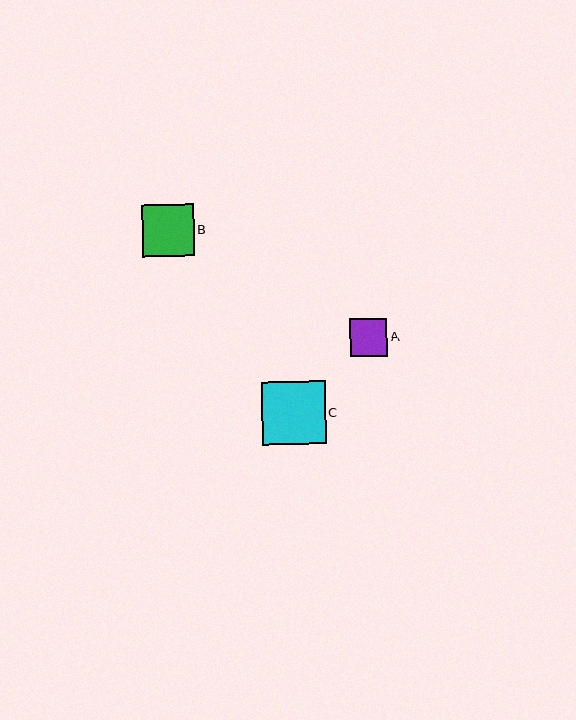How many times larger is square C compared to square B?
Square C is approximately 1.2 times the size of square B.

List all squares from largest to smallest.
From largest to smallest: C, B, A.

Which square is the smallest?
Square A is the smallest with a size of approximately 38 pixels.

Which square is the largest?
Square C is the largest with a size of approximately 63 pixels.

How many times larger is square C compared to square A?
Square C is approximately 1.7 times the size of square A.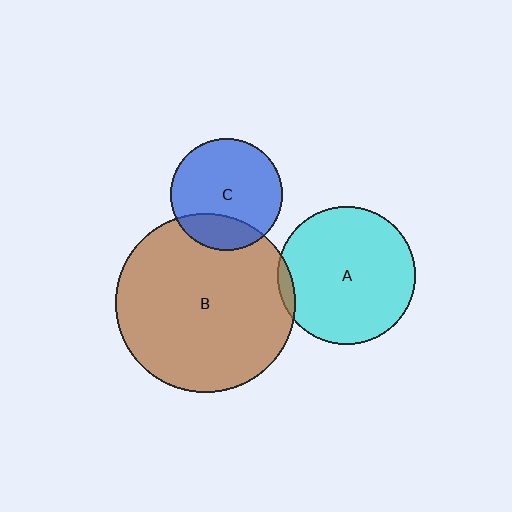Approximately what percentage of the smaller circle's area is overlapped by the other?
Approximately 20%.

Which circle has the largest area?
Circle B (brown).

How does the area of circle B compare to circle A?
Approximately 1.7 times.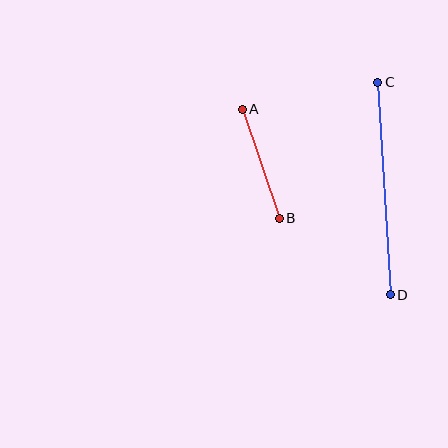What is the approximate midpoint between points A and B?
The midpoint is at approximately (261, 164) pixels.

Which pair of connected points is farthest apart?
Points C and D are farthest apart.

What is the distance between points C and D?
The distance is approximately 213 pixels.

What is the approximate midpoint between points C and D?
The midpoint is at approximately (384, 188) pixels.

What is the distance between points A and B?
The distance is approximately 115 pixels.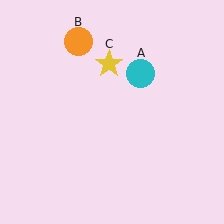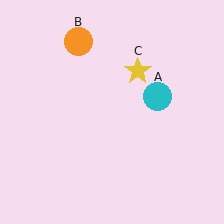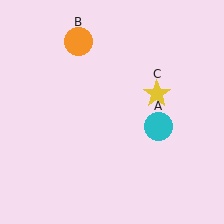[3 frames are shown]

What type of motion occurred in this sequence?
The cyan circle (object A), yellow star (object C) rotated clockwise around the center of the scene.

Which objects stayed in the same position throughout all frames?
Orange circle (object B) remained stationary.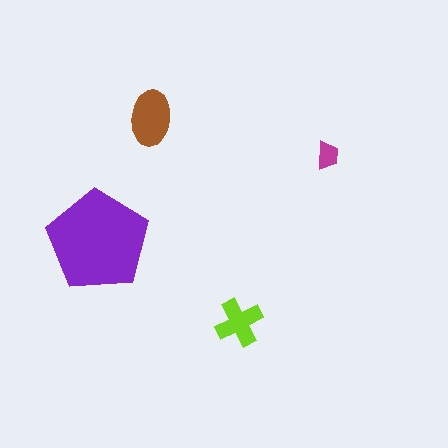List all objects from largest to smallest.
The purple pentagon, the brown ellipse, the lime cross, the magenta trapezoid.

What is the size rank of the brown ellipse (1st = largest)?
2nd.